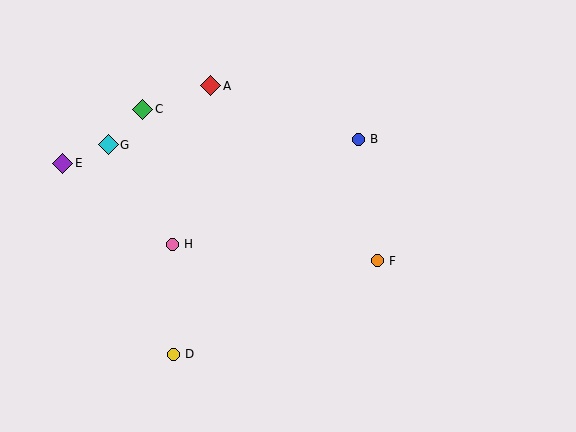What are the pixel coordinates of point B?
Point B is at (358, 139).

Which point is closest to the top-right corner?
Point B is closest to the top-right corner.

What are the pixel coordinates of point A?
Point A is at (211, 86).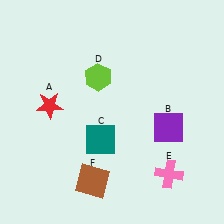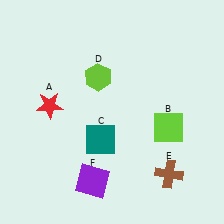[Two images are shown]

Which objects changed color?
B changed from purple to lime. E changed from pink to brown. F changed from brown to purple.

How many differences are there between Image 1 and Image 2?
There are 3 differences between the two images.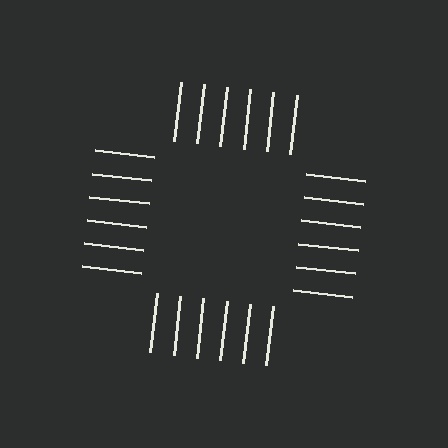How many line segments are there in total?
24 — 6 along each of the 4 edges.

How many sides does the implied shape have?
4 sides — the line-ends trace a square.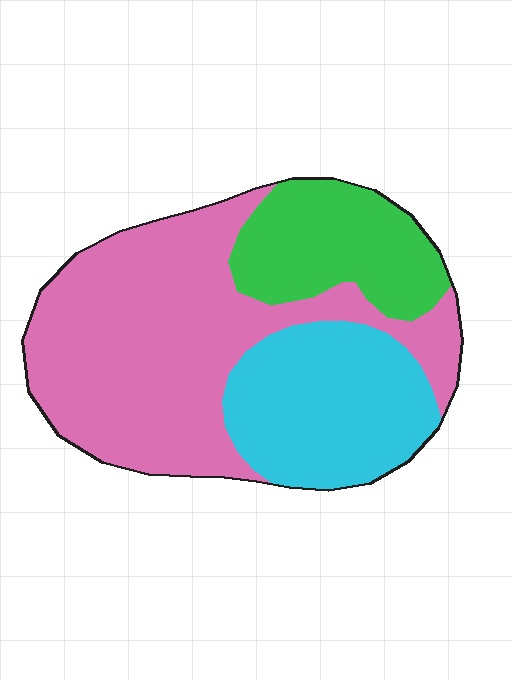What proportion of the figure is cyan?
Cyan covers about 25% of the figure.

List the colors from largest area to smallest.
From largest to smallest: pink, cyan, green.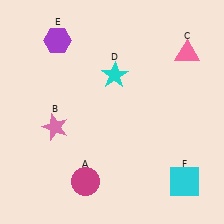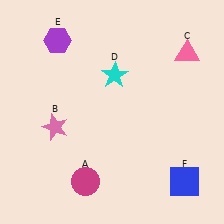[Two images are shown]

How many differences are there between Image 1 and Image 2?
There is 1 difference between the two images.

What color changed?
The square (F) changed from cyan in Image 1 to blue in Image 2.